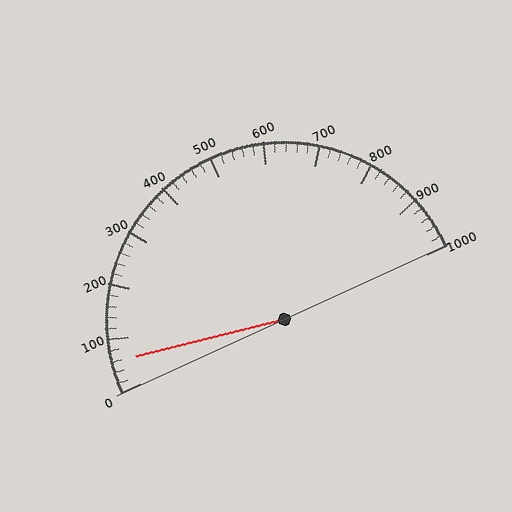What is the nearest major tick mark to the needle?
The nearest major tick mark is 100.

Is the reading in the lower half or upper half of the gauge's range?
The reading is in the lower half of the range (0 to 1000).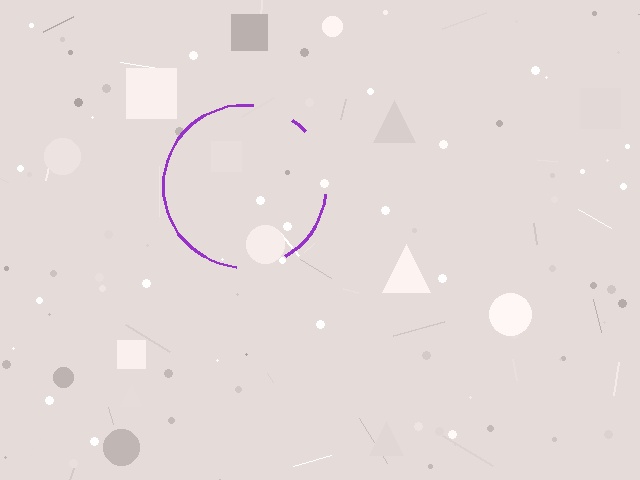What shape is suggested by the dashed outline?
The dashed outline suggests a circle.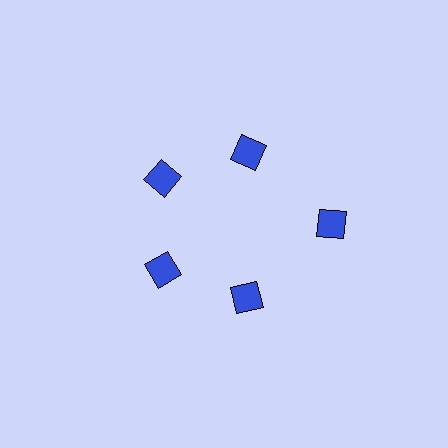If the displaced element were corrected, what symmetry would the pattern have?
It would have 5-fold rotational symmetry — the pattern would map onto itself every 72 degrees.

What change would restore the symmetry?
The symmetry would be restored by moving it inward, back onto the ring so that all 5 diamonds sit at equal angles and equal distance from the center.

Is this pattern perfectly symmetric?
No. The 5 blue diamonds are arranged in a ring, but one element near the 3 o'clock position is pushed outward from the center, breaking the 5-fold rotational symmetry.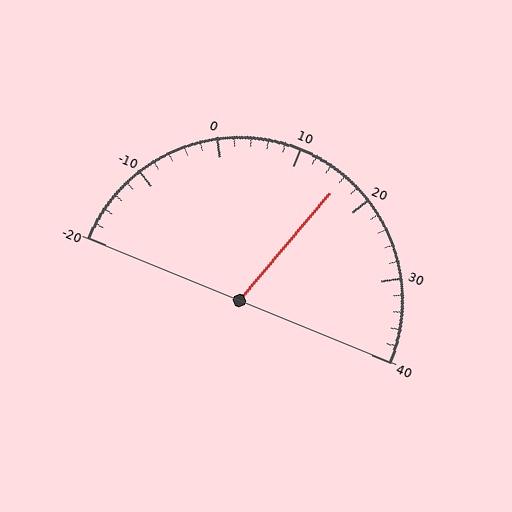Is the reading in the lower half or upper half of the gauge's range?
The reading is in the upper half of the range (-20 to 40).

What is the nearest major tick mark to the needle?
The nearest major tick mark is 20.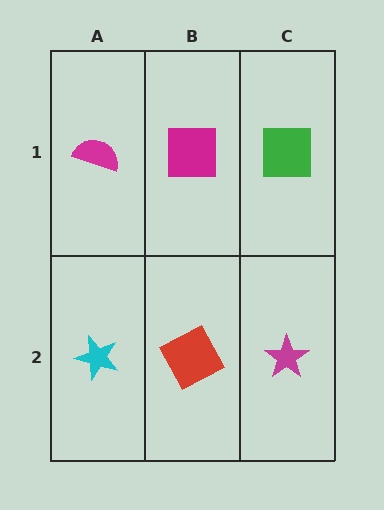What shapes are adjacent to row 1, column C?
A magenta star (row 2, column C), a magenta square (row 1, column B).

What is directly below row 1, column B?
A red square.